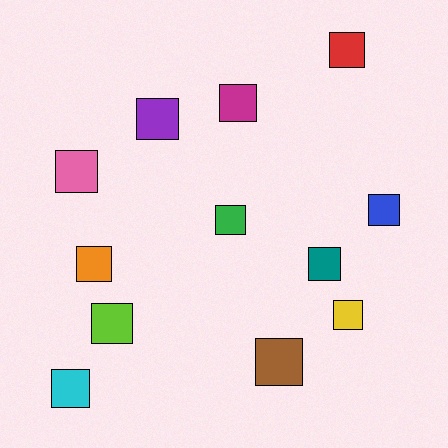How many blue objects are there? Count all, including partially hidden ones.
There is 1 blue object.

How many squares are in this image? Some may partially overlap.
There are 12 squares.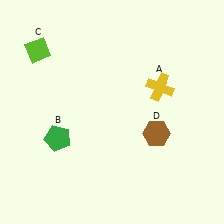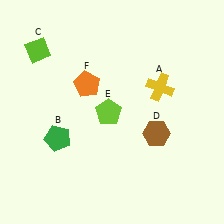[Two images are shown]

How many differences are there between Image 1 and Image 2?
There are 2 differences between the two images.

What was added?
A lime pentagon (E), an orange pentagon (F) were added in Image 2.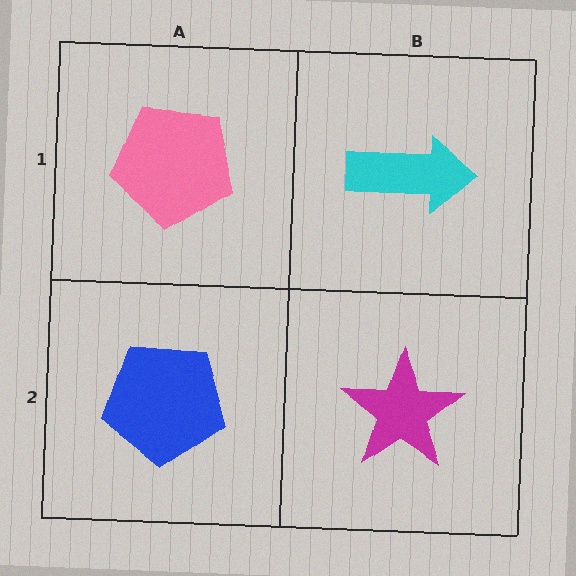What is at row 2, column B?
A magenta star.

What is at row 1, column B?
A cyan arrow.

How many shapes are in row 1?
2 shapes.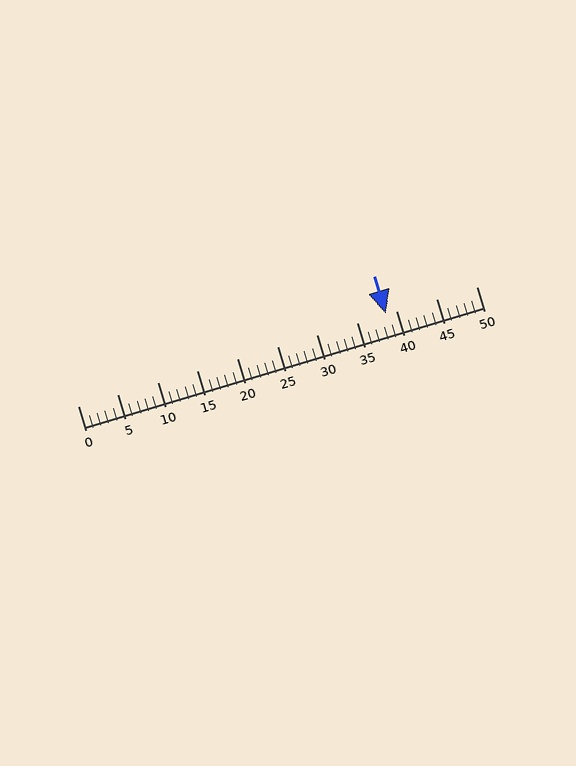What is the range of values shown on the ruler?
The ruler shows values from 0 to 50.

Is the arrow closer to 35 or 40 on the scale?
The arrow is closer to 40.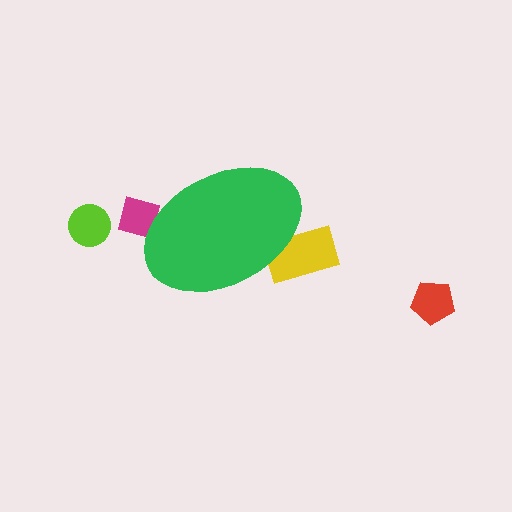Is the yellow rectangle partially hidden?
Yes, the yellow rectangle is partially hidden behind the green ellipse.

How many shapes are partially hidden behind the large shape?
2 shapes are partially hidden.